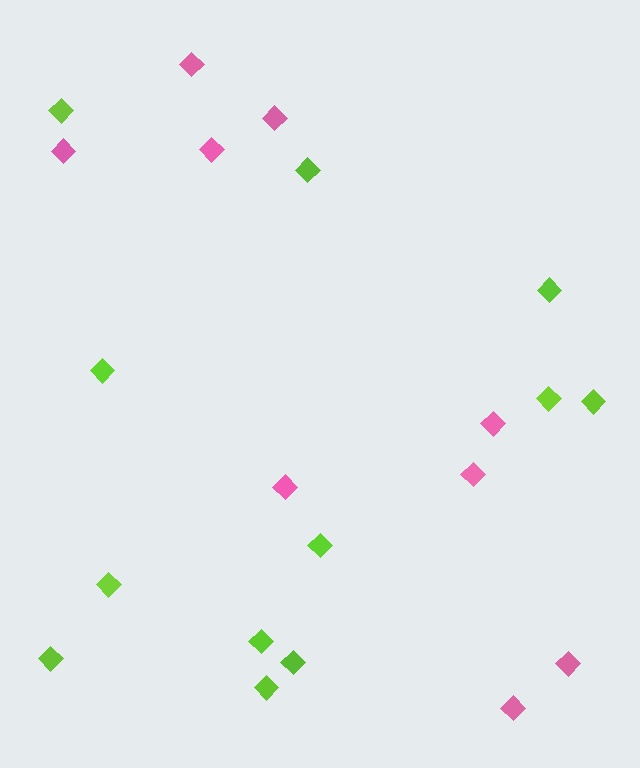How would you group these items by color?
There are 2 groups: one group of pink diamonds (9) and one group of lime diamonds (12).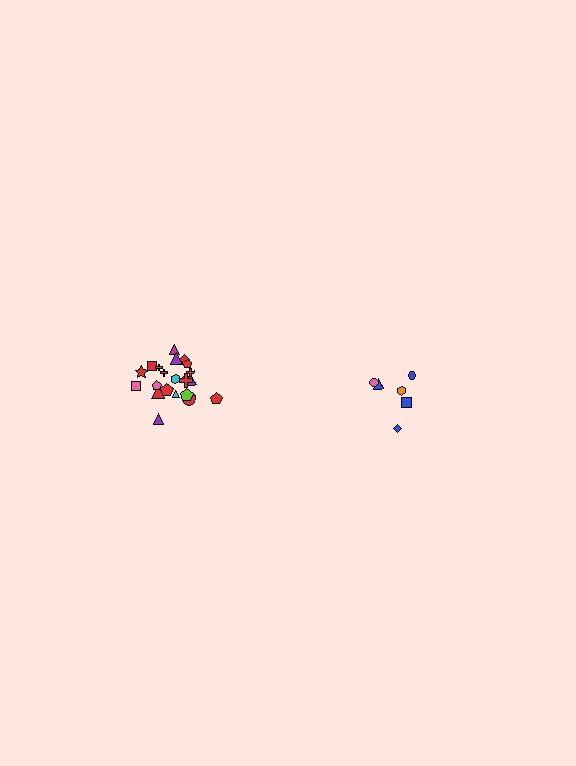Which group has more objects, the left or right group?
The left group.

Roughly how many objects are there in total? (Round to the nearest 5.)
Roughly 30 objects in total.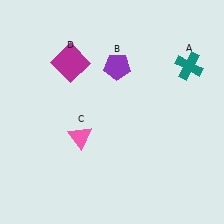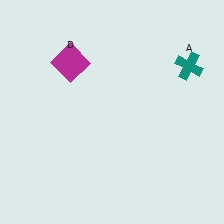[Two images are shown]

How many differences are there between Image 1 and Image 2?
There are 2 differences between the two images.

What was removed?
The purple pentagon (B), the pink triangle (C) were removed in Image 2.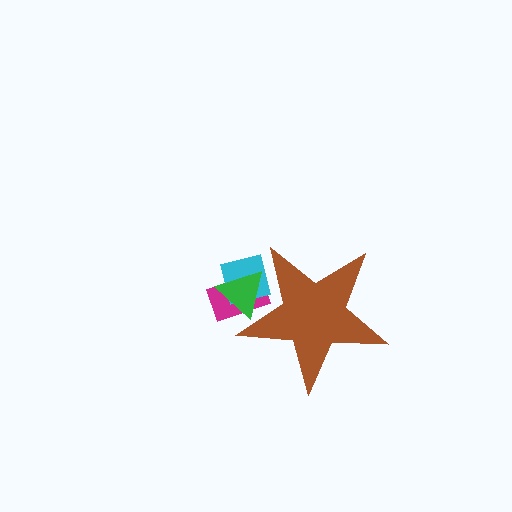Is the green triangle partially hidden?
Yes, the green triangle is partially hidden behind the brown star.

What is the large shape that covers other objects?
A brown star.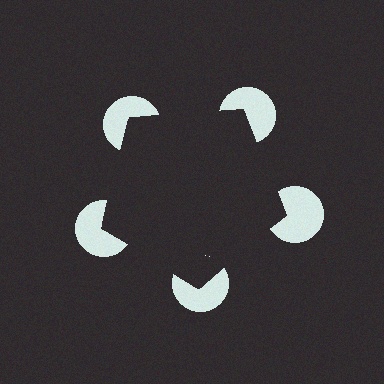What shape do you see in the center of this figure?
An illusory pentagon — its edges are inferred from the aligned wedge cuts in the pac-man discs, not physically drawn.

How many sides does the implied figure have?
5 sides.